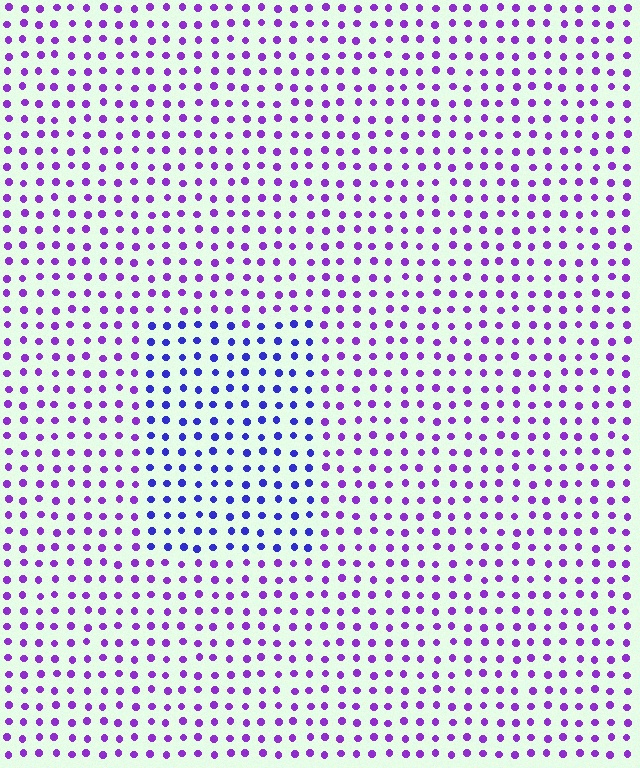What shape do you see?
I see a rectangle.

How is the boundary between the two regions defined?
The boundary is defined purely by a slight shift in hue (about 37 degrees). Spacing, size, and orientation are identical on both sides.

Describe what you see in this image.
The image is filled with small purple elements in a uniform arrangement. A rectangle-shaped region is visible where the elements are tinted to a slightly different hue, forming a subtle color boundary.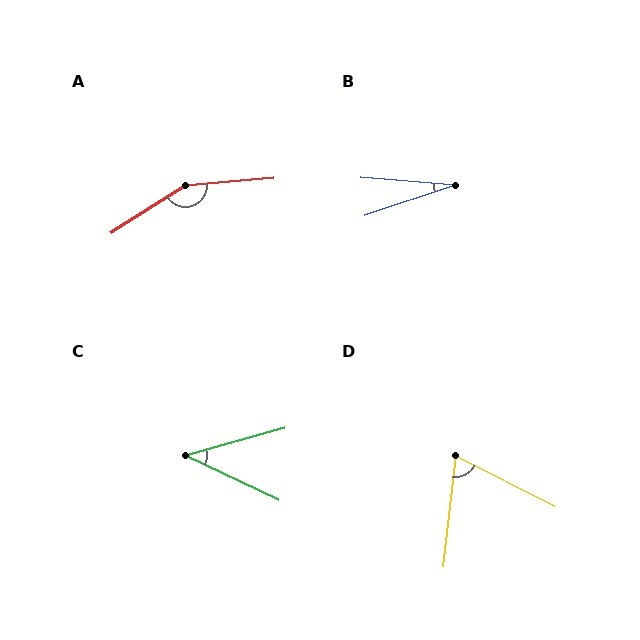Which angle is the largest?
A, at approximately 152 degrees.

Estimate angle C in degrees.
Approximately 41 degrees.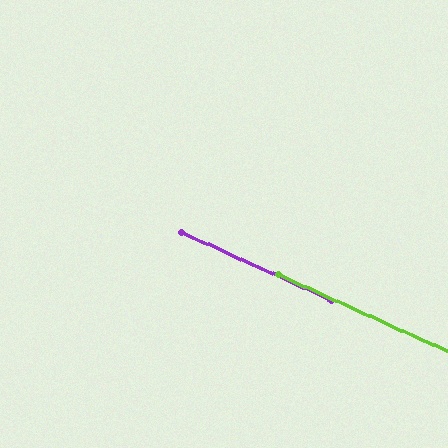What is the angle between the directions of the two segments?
Approximately 0 degrees.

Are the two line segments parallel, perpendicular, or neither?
Parallel — their directions differ by only 0.3°.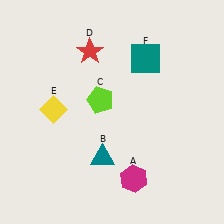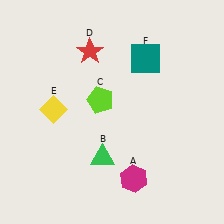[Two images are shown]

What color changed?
The triangle (B) changed from teal in Image 1 to green in Image 2.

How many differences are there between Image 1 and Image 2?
There is 1 difference between the two images.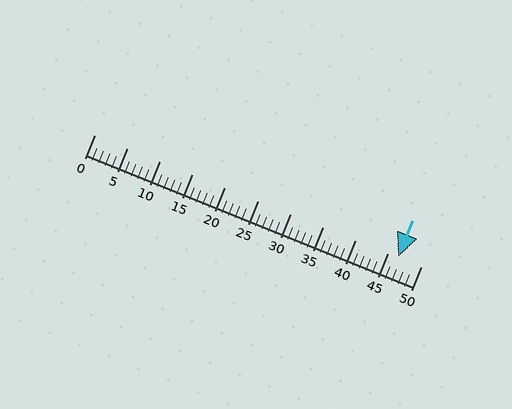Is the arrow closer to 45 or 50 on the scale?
The arrow is closer to 45.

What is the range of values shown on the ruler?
The ruler shows values from 0 to 50.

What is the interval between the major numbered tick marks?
The major tick marks are spaced 5 units apart.